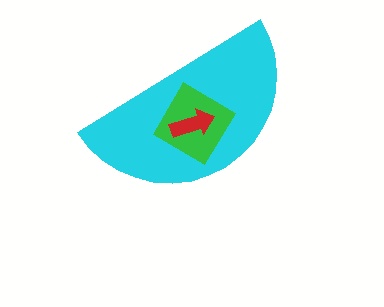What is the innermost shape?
The red arrow.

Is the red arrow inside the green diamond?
Yes.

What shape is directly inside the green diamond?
The red arrow.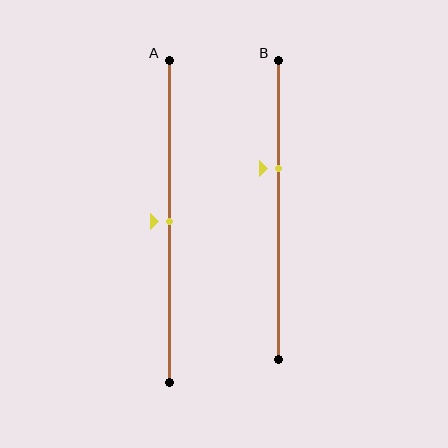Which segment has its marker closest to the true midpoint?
Segment A has its marker closest to the true midpoint.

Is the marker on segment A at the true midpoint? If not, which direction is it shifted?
Yes, the marker on segment A is at the true midpoint.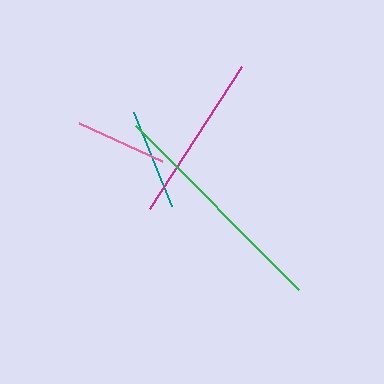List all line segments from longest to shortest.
From longest to shortest: green, magenta, teal, pink.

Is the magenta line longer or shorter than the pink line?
The magenta line is longer than the pink line.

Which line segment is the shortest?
The pink line is the shortest at approximately 91 pixels.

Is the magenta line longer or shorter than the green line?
The green line is longer than the magenta line.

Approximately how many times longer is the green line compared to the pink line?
The green line is approximately 2.5 times the length of the pink line.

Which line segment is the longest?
The green line is the longest at approximately 231 pixels.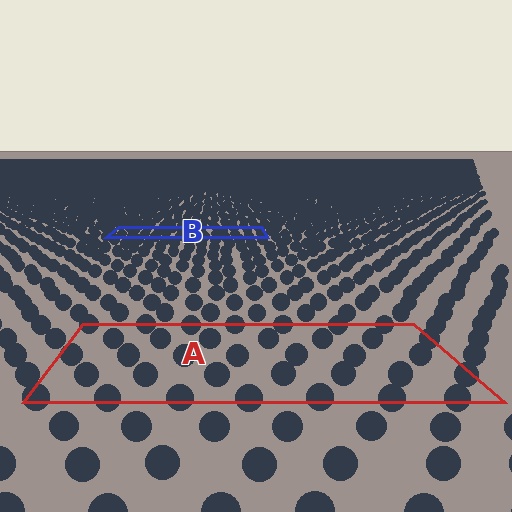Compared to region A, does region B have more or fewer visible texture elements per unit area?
Region B has more texture elements per unit area — they are packed more densely because it is farther away.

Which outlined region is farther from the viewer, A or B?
Region B is farther from the viewer — the texture elements inside it appear smaller and more densely packed.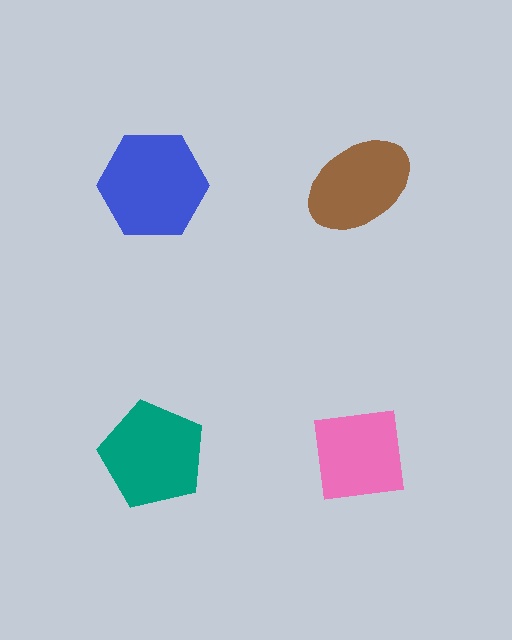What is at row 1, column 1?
A blue hexagon.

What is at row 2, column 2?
A pink square.